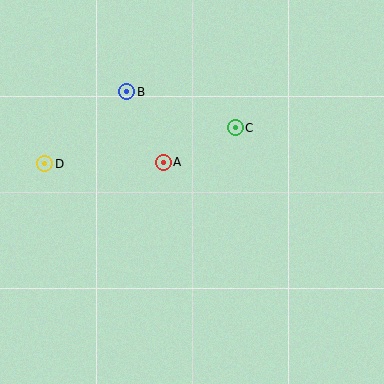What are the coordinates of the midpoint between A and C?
The midpoint between A and C is at (199, 145).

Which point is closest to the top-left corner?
Point B is closest to the top-left corner.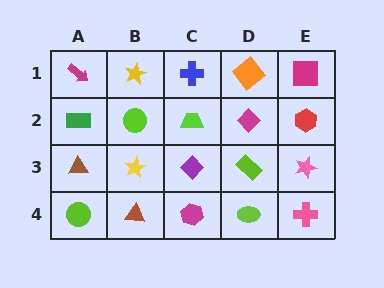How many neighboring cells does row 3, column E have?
3.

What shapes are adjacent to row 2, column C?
A blue cross (row 1, column C), a purple diamond (row 3, column C), a lime circle (row 2, column B), a magenta diamond (row 2, column D).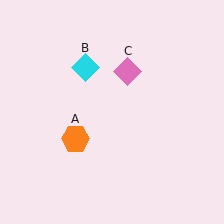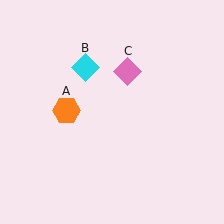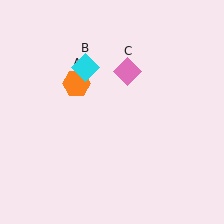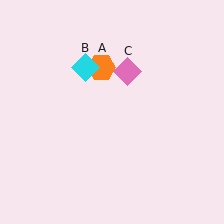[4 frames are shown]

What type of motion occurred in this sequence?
The orange hexagon (object A) rotated clockwise around the center of the scene.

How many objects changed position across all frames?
1 object changed position: orange hexagon (object A).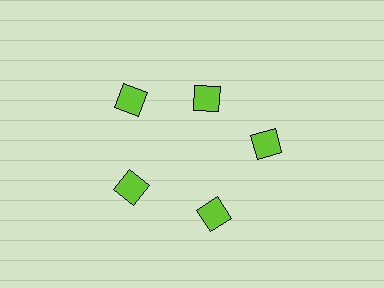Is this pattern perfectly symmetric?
No. The 5 lime diamonds are arranged in a ring, but one element near the 1 o'clock position is pulled inward toward the center, breaking the 5-fold rotational symmetry.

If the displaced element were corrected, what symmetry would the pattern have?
It would have 5-fold rotational symmetry — the pattern would map onto itself every 72 degrees.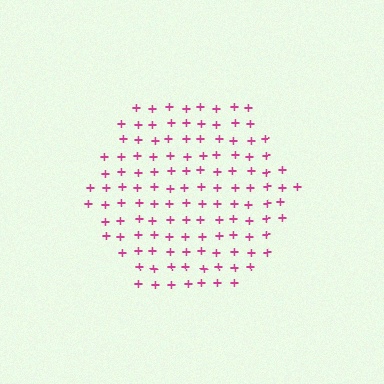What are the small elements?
The small elements are plus signs.